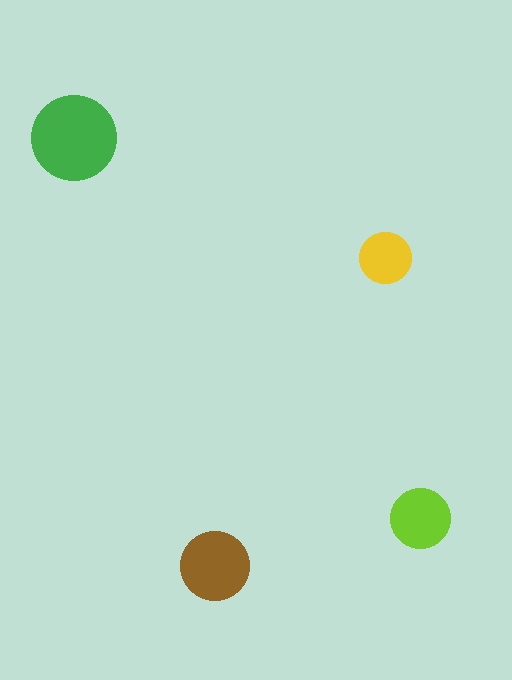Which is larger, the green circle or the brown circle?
The green one.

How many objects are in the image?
There are 4 objects in the image.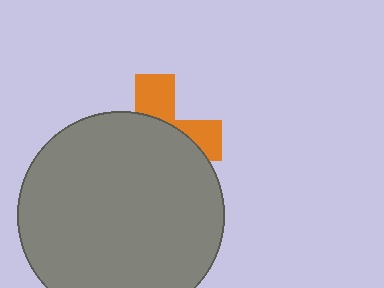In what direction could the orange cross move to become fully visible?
The orange cross could move up. That would shift it out from behind the gray circle entirely.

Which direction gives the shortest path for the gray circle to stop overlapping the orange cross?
Moving down gives the shortest separation.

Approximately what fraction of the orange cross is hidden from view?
Roughly 68% of the orange cross is hidden behind the gray circle.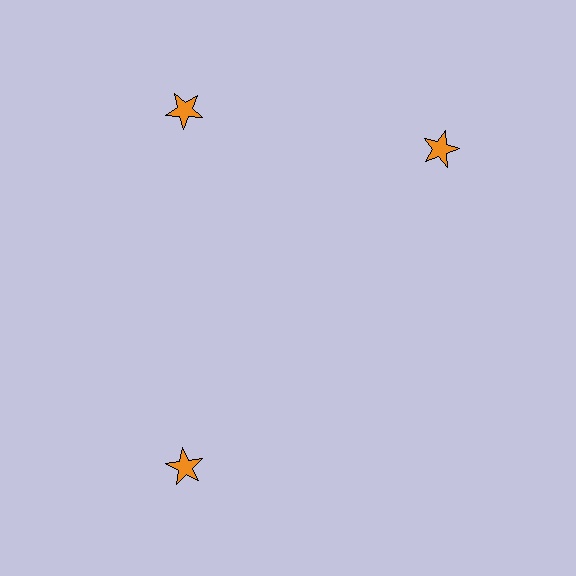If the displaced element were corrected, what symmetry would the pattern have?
It would have 3-fold rotational symmetry — the pattern would map onto itself every 120 degrees.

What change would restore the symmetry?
The symmetry would be restored by rotating it back into even spacing with its neighbors so that all 3 stars sit at equal angles and equal distance from the center.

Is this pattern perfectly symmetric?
No. The 3 orange stars are arranged in a ring, but one element near the 3 o'clock position is rotated out of alignment along the ring, breaking the 3-fold rotational symmetry.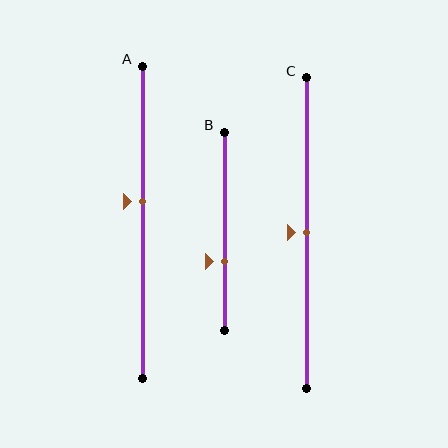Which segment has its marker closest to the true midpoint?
Segment C has its marker closest to the true midpoint.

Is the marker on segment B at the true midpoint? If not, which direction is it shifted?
No, the marker on segment B is shifted downward by about 15% of the segment length.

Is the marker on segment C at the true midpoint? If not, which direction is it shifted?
Yes, the marker on segment C is at the true midpoint.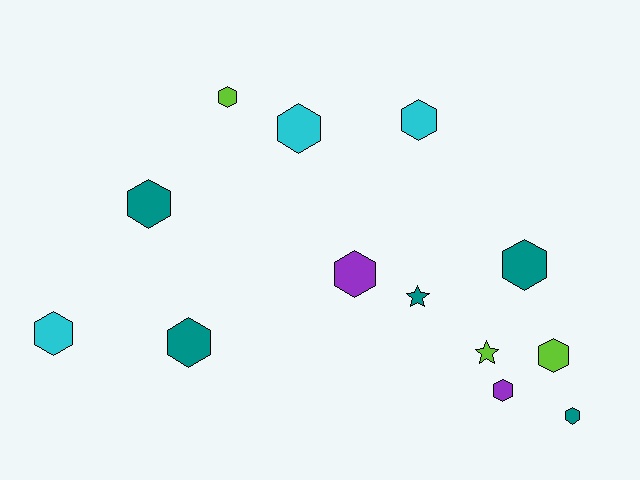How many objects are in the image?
There are 13 objects.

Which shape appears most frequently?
Hexagon, with 11 objects.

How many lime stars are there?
There is 1 lime star.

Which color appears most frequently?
Teal, with 5 objects.